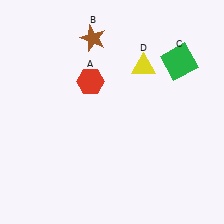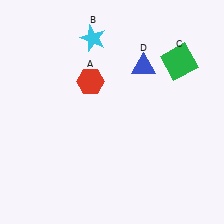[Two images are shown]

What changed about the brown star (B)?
In Image 1, B is brown. In Image 2, it changed to cyan.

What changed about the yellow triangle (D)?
In Image 1, D is yellow. In Image 2, it changed to blue.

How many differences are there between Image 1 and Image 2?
There are 2 differences between the two images.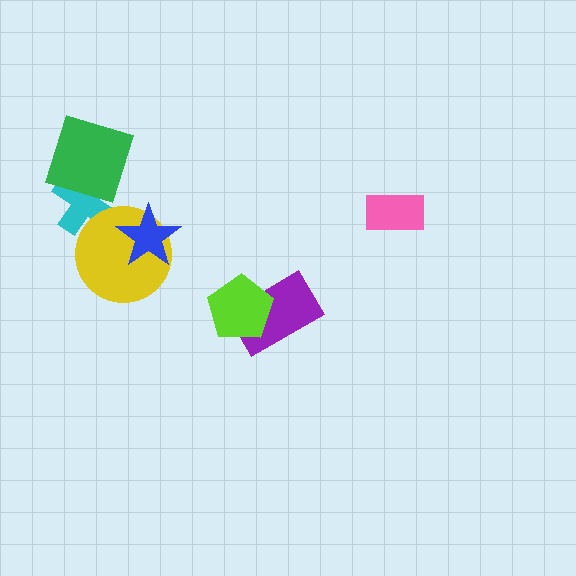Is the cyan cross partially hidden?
Yes, it is partially covered by another shape.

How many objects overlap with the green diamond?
1 object overlaps with the green diamond.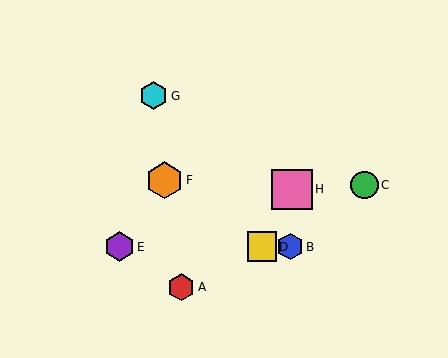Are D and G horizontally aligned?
No, D is at y≈247 and G is at y≈96.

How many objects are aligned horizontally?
3 objects (B, D, E) are aligned horizontally.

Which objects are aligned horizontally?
Objects B, D, E are aligned horizontally.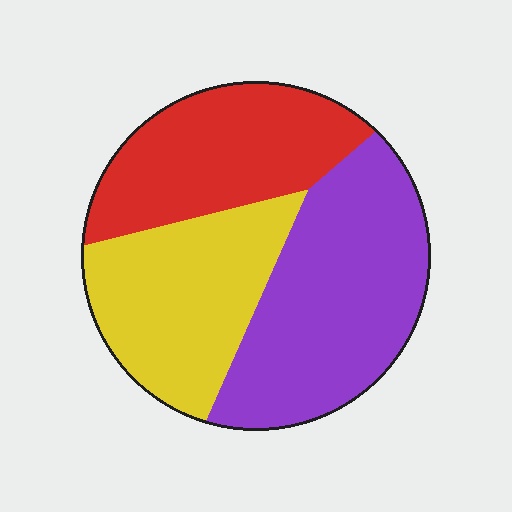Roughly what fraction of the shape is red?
Red covers about 30% of the shape.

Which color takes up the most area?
Purple, at roughly 40%.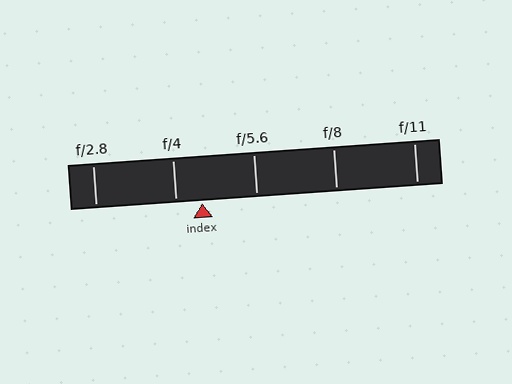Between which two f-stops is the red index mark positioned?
The index mark is between f/4 and f/5.6.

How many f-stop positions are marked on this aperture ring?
There are 5 f-stop positions marked.